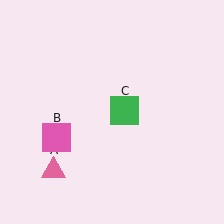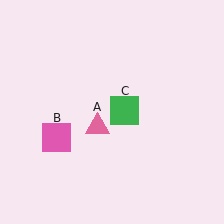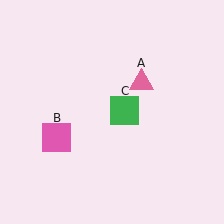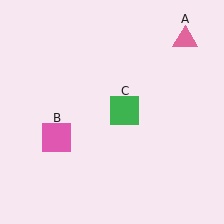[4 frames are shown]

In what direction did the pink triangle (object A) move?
The pink triangle (object A) moved up and to the right.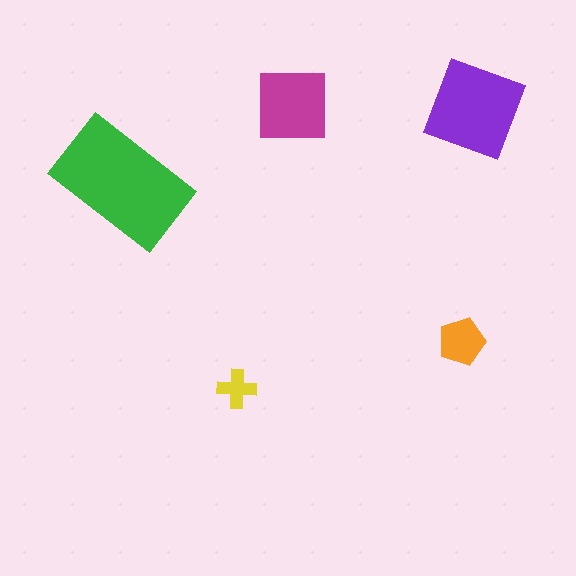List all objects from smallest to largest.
The yellow cross, the orange pentagon, the magenta square, the purple diamond, the green rectangle.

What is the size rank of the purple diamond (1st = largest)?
2nd.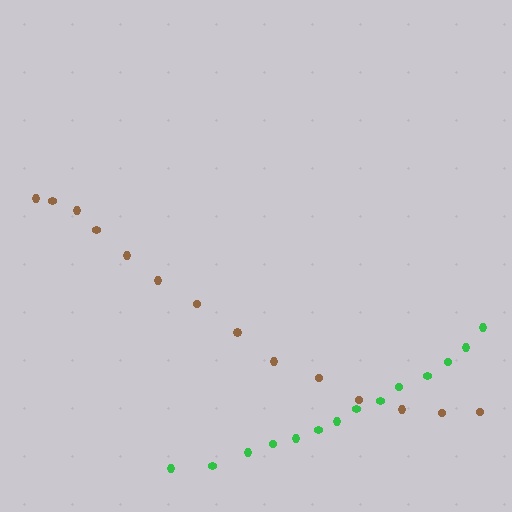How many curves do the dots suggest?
There are 2 distinct paths.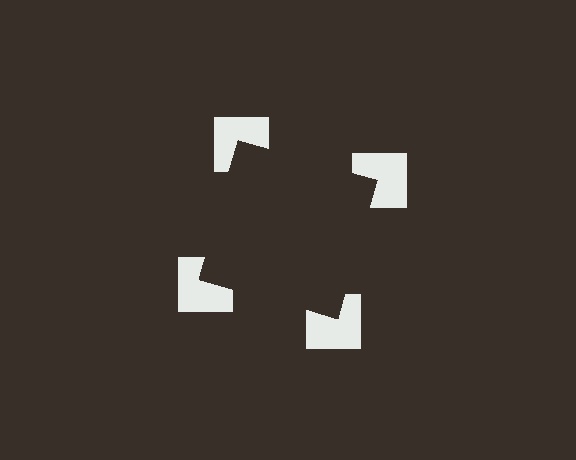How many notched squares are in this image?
There are 4 — one at each vertex of the illusory square.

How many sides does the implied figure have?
4 sides.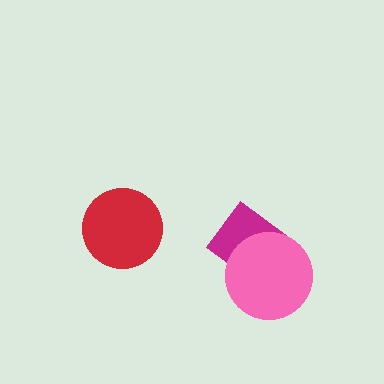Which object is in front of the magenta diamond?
The pink circle is in front of the magenta diamond.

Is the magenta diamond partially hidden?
Yes, it is partially covered by another shape.